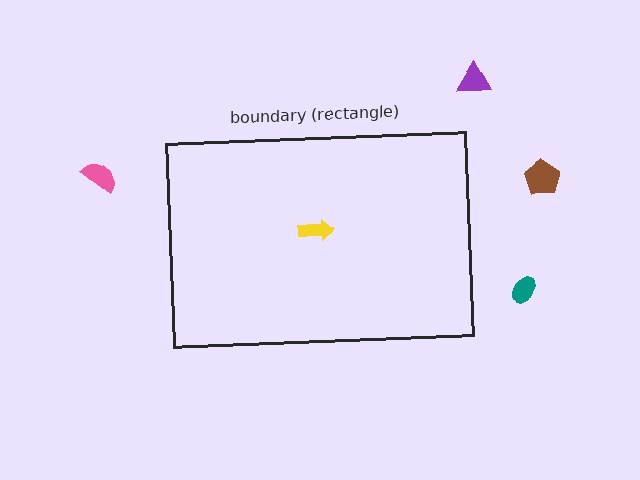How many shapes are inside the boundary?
1 inside, 4 outside.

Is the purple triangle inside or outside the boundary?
Outside.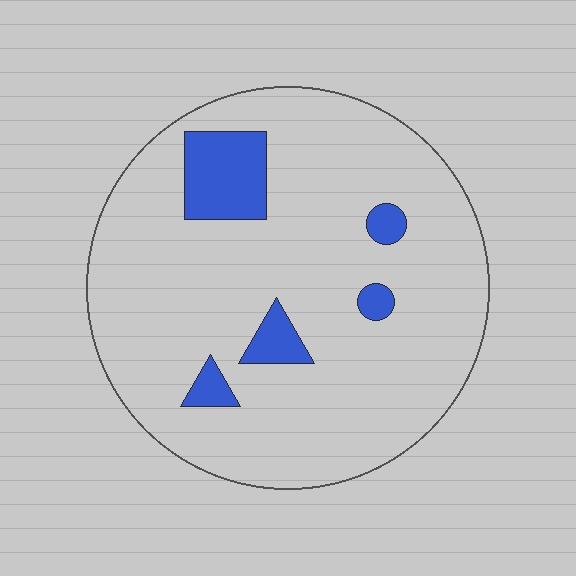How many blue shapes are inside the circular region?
5.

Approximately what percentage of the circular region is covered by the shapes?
Approximately 10%.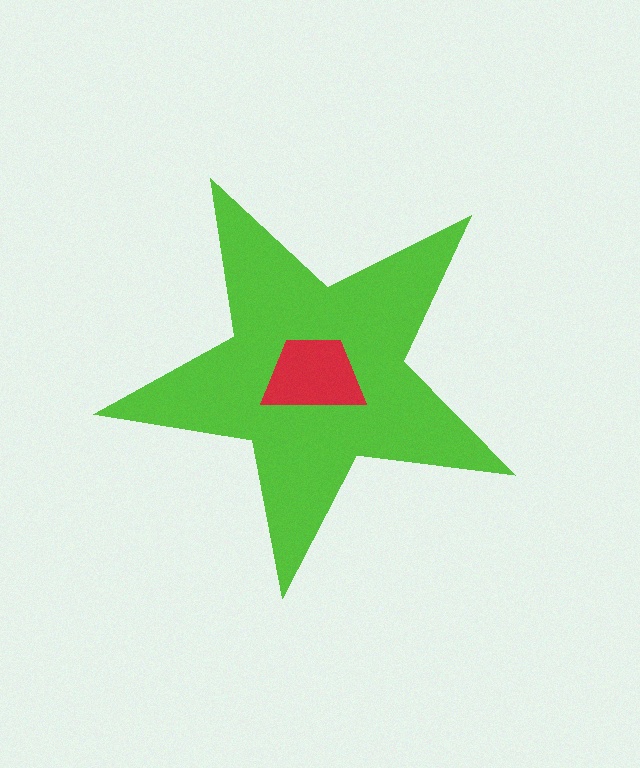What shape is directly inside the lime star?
The red trapezoid.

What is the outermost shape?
The lime star.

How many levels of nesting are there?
2.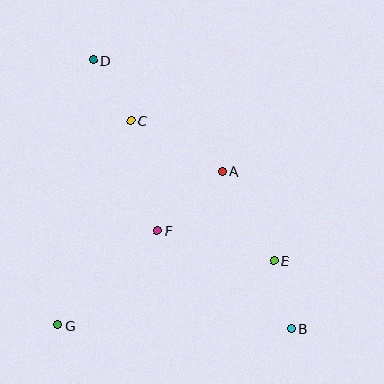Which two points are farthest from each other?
Points B and D are farthest from each other.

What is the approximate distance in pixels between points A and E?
The distance between A and E is approximately 103 pixels.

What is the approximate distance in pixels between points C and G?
The distance between C and G is approximately 217 pixels.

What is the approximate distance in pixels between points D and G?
The distance between D and G is approximately 267 pixels.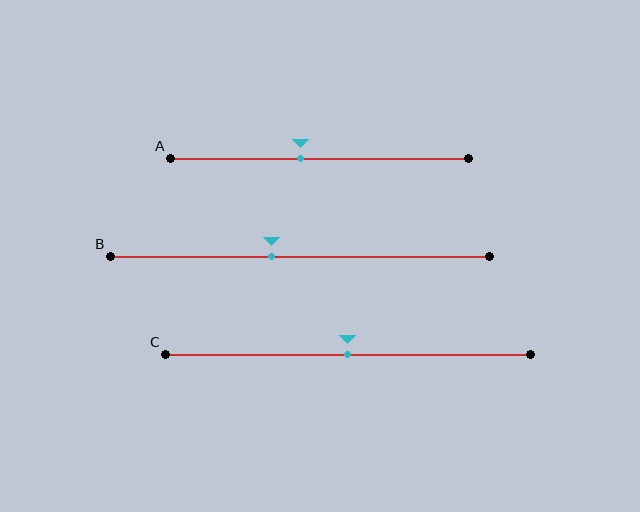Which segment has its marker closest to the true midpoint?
Segment C has its marker closest to the true midpoint.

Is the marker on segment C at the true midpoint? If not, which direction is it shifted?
Yes, the marker on segment C is at the true midpoint.